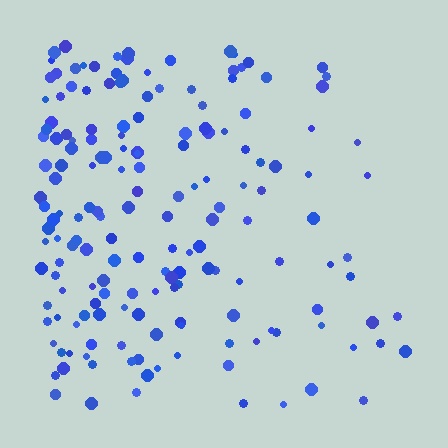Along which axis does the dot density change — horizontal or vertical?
Horizontal.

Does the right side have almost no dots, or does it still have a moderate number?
Still a moderate number, just noticeably fewer than the left.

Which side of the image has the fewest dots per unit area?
The right.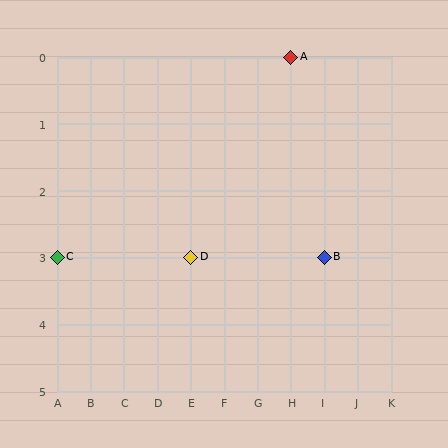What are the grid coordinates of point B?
Point B is at grid coordinates (I, 3).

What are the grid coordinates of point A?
Point A is at grid coordinates (H, 0).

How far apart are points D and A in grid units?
Points D and A are 3 columns and 3 rows apart (about 4.2 grid units diagonally).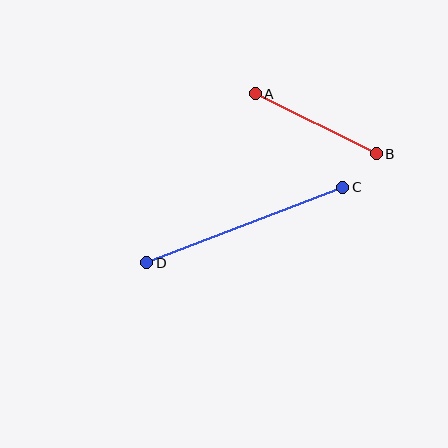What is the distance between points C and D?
The distance is approximately 210 pixels.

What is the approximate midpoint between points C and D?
The midpoint is at approximately (245, 225) pixels.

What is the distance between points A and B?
The distance is approximately 135 pixels.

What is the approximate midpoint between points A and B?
The midpoint is at approximately (316, 124) pixels.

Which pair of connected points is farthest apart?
Points C and D are farthest apart.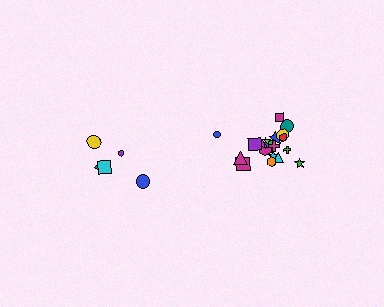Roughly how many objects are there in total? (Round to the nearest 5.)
Roughly 25 objects in total.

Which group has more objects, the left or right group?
The right group.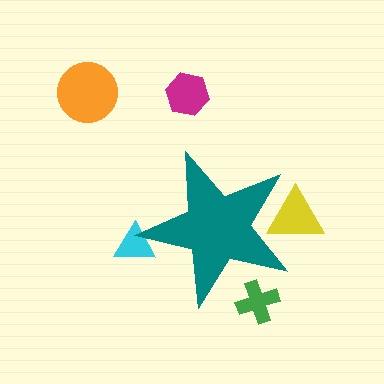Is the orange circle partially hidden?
No, the orange circle is fully visible.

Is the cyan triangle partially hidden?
Yes, the cyan triangle is partially hidden behind the teal star.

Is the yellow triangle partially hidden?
Yes, the yellow triangle is partially hidden behind the teal star.